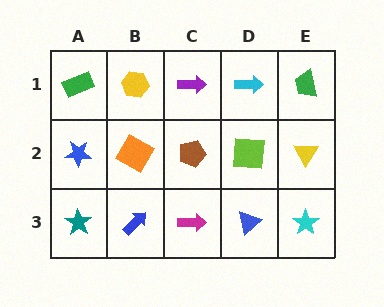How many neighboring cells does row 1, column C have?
3.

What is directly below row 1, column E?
A yellow triangle.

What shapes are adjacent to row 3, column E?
A yellow triangle (row 2, column E), a blue triangle (row 3, column D).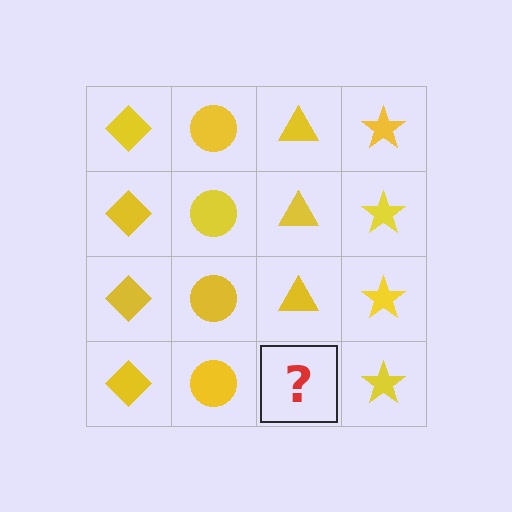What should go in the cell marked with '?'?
The missing cell should contain a yellow triangle.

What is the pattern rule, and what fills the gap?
The rule is that each column has a consistent shape. The gap should be filled with a yellow triangle.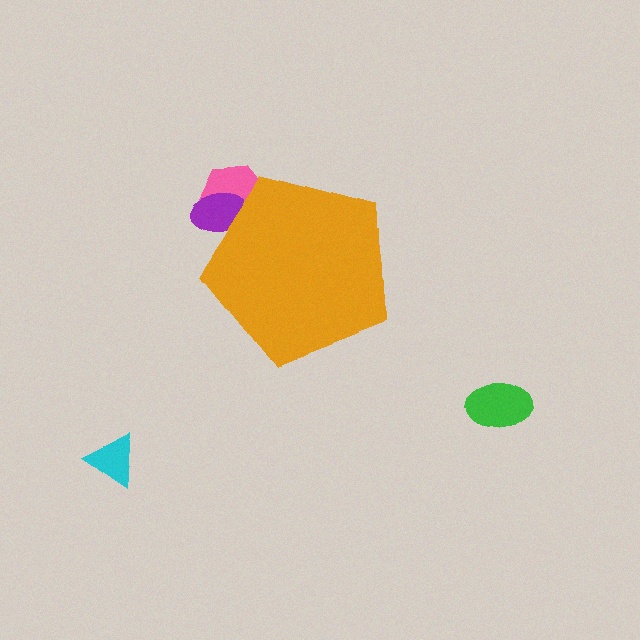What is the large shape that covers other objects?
An orange pentagon.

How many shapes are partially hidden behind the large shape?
2 shapes are partially hidden.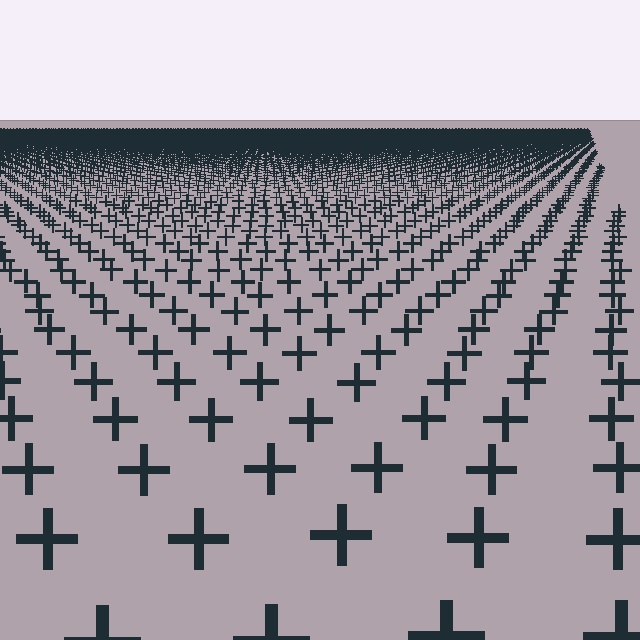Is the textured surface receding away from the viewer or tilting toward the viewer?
The surface is receding away from the viewer. Texture elements get smaller and denser toward the top.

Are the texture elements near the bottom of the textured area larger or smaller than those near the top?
Larger. Near the bottom, elements are closer to the viewer and appear at a bigger on-screen size.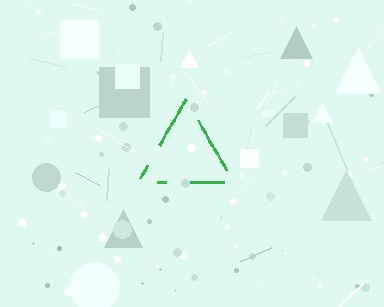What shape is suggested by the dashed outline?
The dashed outline suggests a triangle.